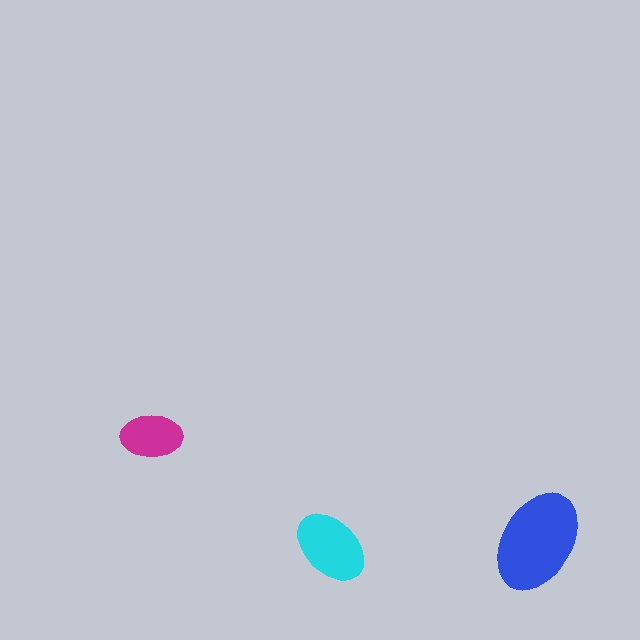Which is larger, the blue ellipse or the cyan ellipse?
The blue one.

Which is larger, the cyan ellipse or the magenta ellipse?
The cyan one.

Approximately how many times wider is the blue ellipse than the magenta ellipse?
About 1.5 times wider.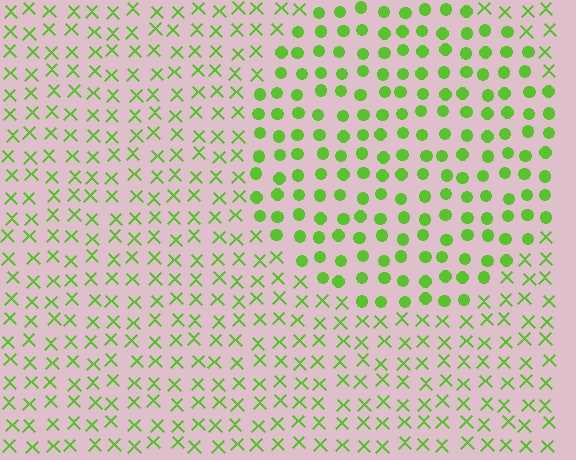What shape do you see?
I see a circle.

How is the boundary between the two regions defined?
The boundary is defined by a change in element shape: circles inside vs. X marks outside. All elements share the same color and spacing.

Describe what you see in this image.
The image is filled with small lime elements arranged in a uniform grid. A circle-shaped region contains circles, while the surrounding area contains X marks. The boundary is defined purely by the change in element shape.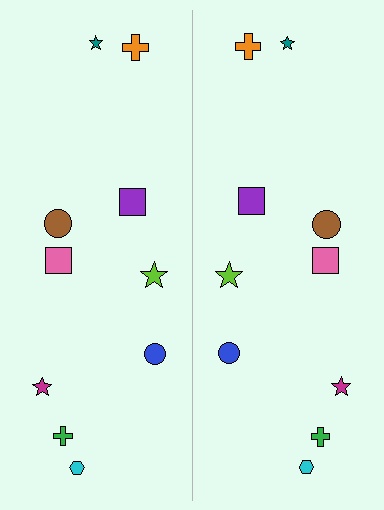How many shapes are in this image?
There are 20 shapes in this image.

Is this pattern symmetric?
Yes, this pattern has bilateral (reflection) symmetry.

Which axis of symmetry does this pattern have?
The pattern has a vertical axis of symmetry running through the center of the image.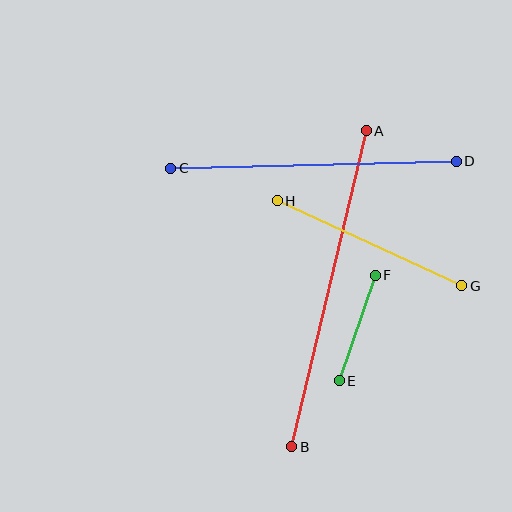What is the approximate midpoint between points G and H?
The midpoint is at approximately (369, 243) pixels.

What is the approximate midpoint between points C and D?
The midpoint is at approximately (313, 165) pixels.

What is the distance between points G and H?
The distance is approximately 203 pixels.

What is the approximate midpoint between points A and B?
The midpoint is at approximately (329, 289) pixels.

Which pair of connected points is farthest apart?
Points A and B are farthest apart.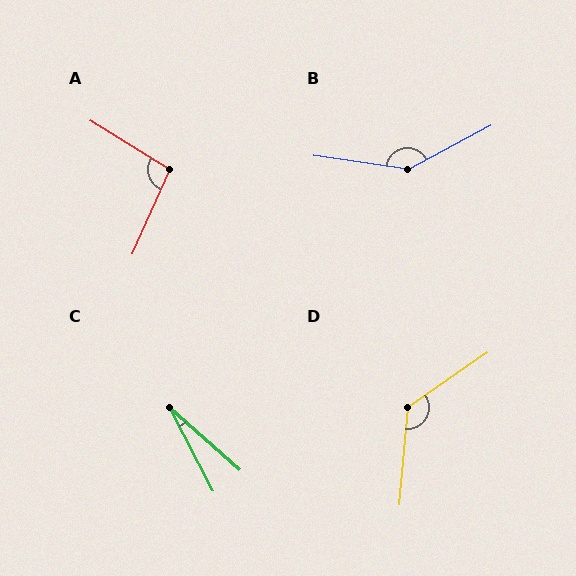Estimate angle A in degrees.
Approximately 98 degrees.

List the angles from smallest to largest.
C (21°), A (98°), D (129°), B (144°).